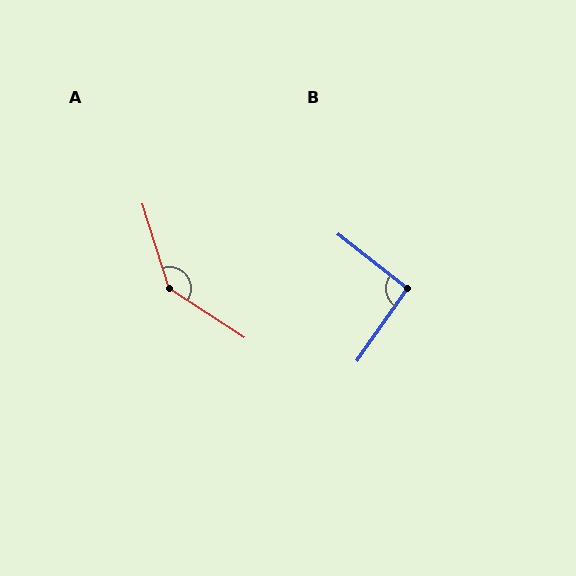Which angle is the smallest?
B, at approximately 93 degrees.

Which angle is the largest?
A, at approximately 140 degrees.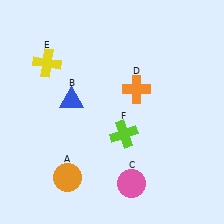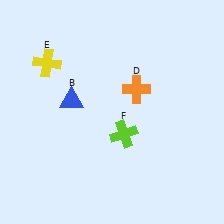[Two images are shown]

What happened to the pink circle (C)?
The pink circle (C) was removed in Image 2. It was in the bottom-right area of Image 1.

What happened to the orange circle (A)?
The orange circle (A) was removed in Image 2. It was in the bottom-left area of Image 1.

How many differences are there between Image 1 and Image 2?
There are 2 differences between the two images.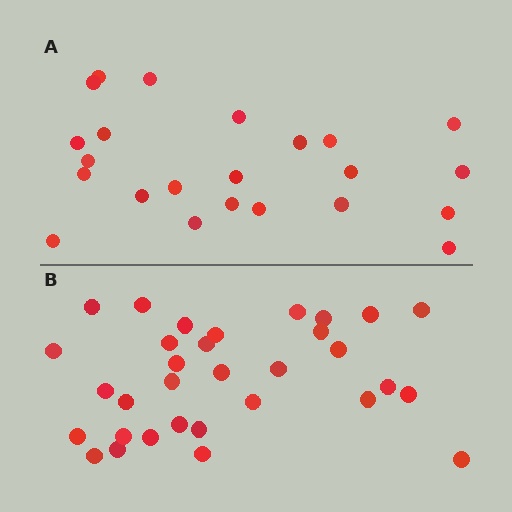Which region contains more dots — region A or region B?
Region B (the bottom region) has more dots.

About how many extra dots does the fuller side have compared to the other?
Region B has roughly 8 or so more dots than region A.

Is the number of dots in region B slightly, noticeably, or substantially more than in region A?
Region B has noticeably more, but not dramatically so. The ratio is roughly 1.4 to 1.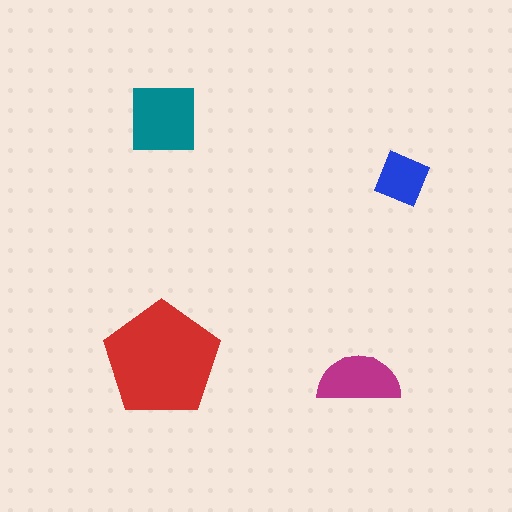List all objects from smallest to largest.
The blue diamond, the magenta semicircle, the teal square, the red pentagon.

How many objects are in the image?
There are 4 objects in the image.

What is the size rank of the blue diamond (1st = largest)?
4th.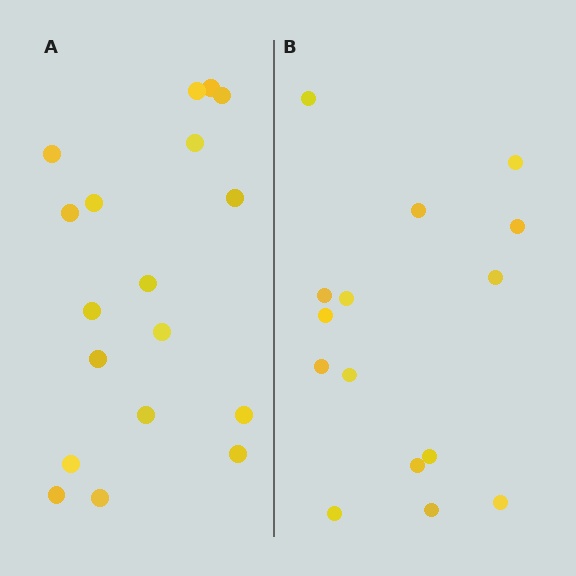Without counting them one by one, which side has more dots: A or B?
Region A (the left region) has more dots.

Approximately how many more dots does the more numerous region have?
Region A has just a few more — roughly 2 or 3 more dots than region B.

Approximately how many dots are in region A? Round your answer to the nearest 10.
About 20 dots. (The exact count is 18, which rounds to 20.)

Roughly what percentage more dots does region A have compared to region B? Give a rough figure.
About 20% more.